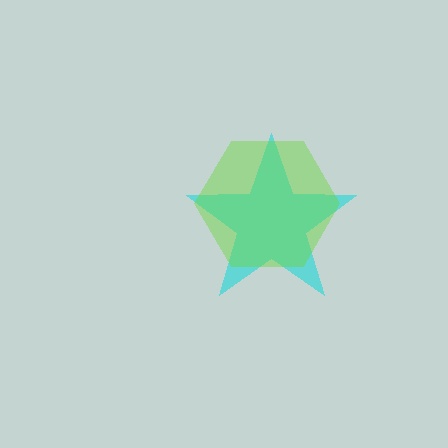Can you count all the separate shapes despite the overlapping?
Yes, there are 2 separate shapes.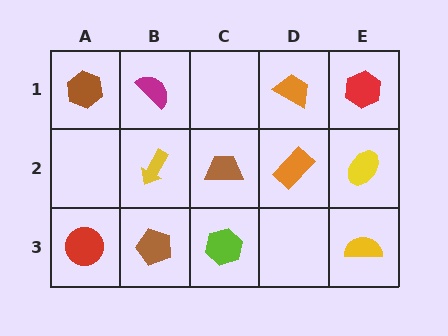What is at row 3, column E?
A yellow semicircle.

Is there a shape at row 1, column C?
No, that cell is empty.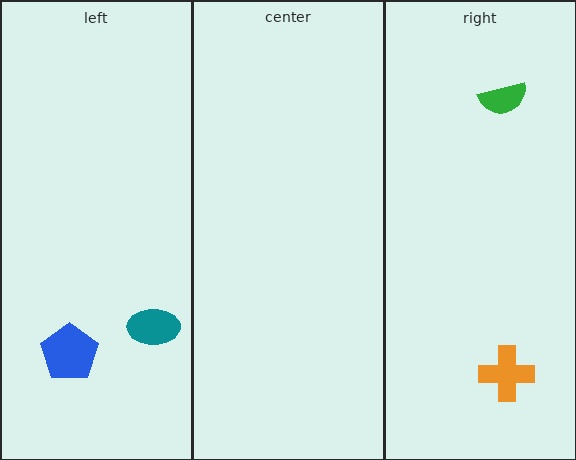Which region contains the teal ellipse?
The left region.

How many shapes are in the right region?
2.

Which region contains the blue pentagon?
The left region.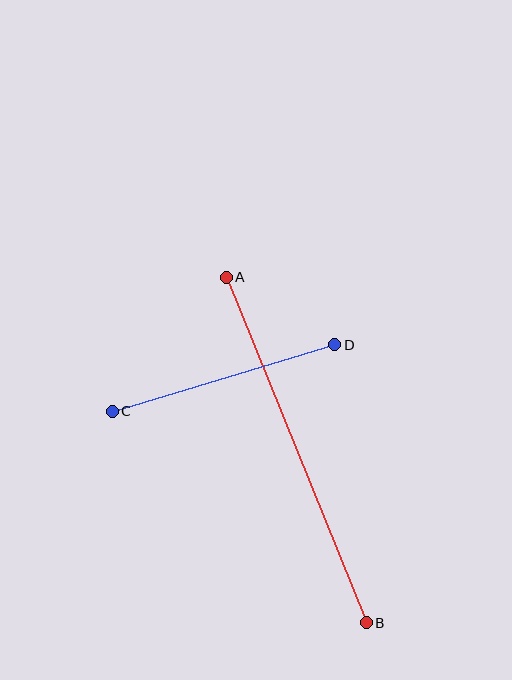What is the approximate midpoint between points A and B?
The midpoint is at approximately (296, 450) pixels.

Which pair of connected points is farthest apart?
Points A and B are farthest apart.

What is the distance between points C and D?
The distance is approximately 233 pixels.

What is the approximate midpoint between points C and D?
The midpoint is at approximately (224, 378) pixels.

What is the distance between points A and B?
The distance is approximately 373 pixels.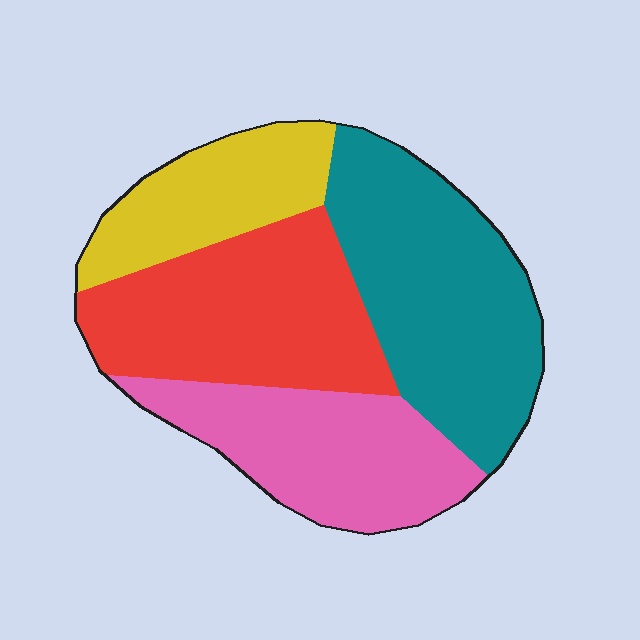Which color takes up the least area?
Yellow, at roughly 15%.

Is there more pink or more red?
Red.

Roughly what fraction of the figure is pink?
Pink covers around 25% of the figure.